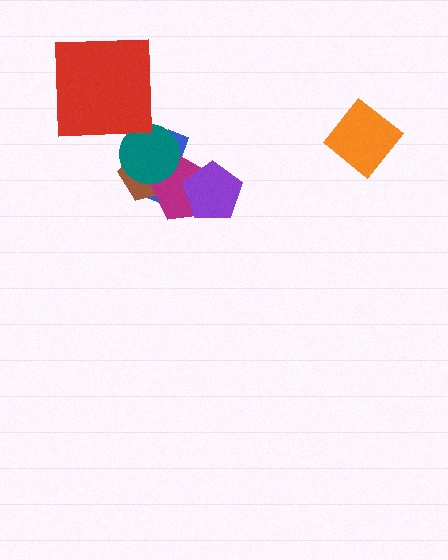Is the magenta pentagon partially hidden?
Yes, it is partially covered by another shape.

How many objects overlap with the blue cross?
4 objects overlap with the blue cross.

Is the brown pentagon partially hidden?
Yes, it is partially covered by another shape.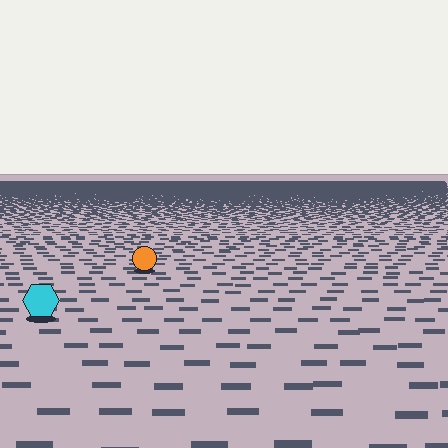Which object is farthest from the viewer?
The orange circle is farthest from the viewer. It appears smaller and the ground texture around it is denser.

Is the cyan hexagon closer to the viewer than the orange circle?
Yes. The cyan hexagon is closer — you can tell from the texture gradient: the ground texture is coarser near it.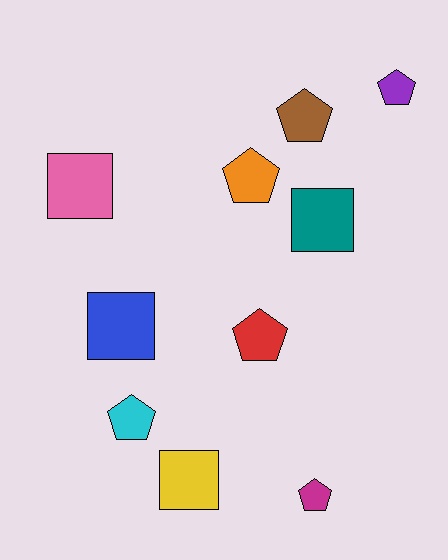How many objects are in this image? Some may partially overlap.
There are 10 objects.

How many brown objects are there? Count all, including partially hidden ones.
There is 1 brown object.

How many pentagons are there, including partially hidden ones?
There are 6 pentagons.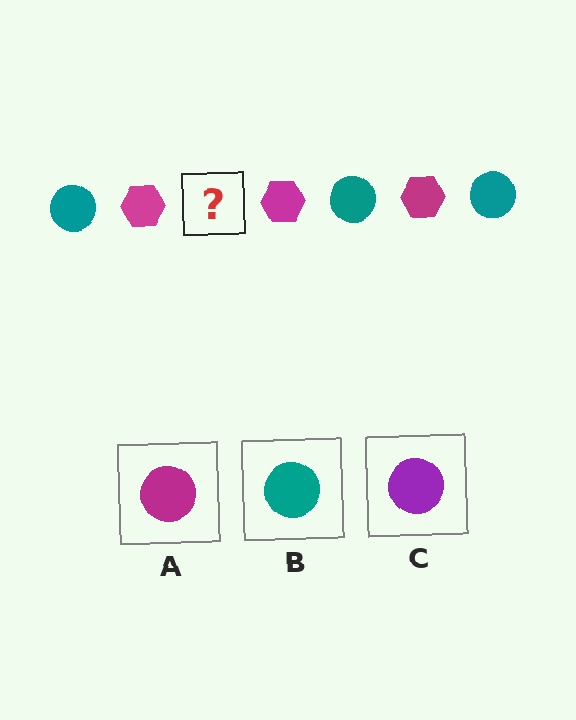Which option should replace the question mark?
Option B.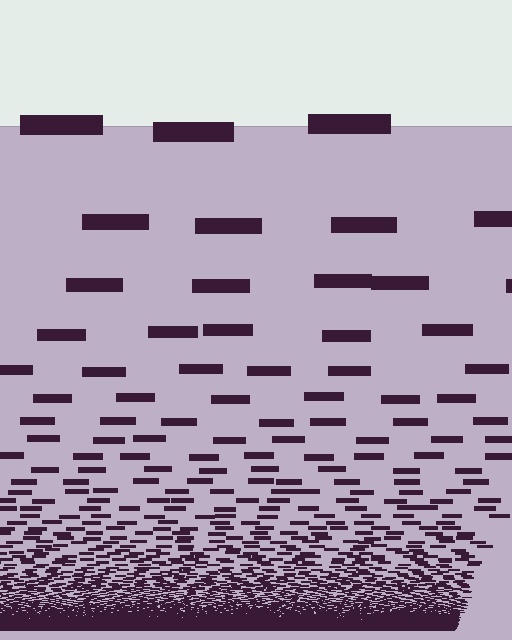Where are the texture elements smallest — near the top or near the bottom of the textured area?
Near the bottom.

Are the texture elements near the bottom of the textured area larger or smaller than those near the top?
Smaller. The gradient is inverted — elements near the bottom are smaller and denser.